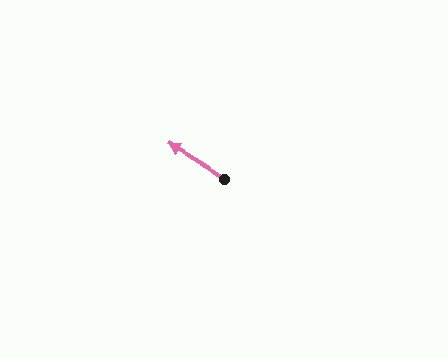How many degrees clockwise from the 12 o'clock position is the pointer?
Approximately 301 degrees.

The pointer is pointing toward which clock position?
Roughly 10 o'clock.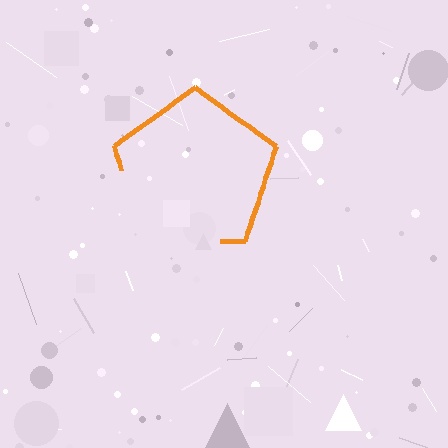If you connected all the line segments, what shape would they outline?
They would outline a pentagon.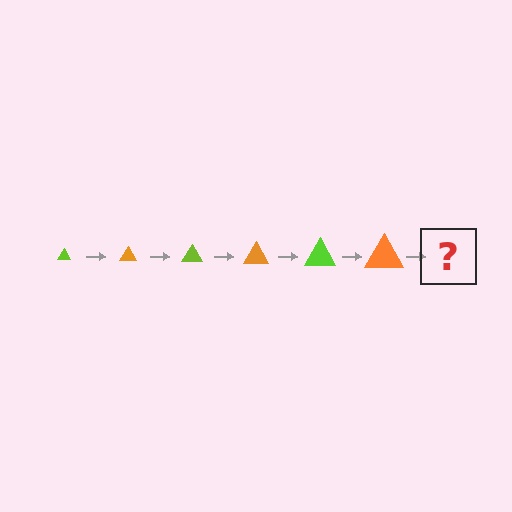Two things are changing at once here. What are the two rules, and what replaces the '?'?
The two rules are that the triangle grows larger each step and the color cycles through lime and orange. The '?' should be a lime triangle, larger than the previous one.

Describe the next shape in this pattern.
It should be a lime triangle, larger than the previous one.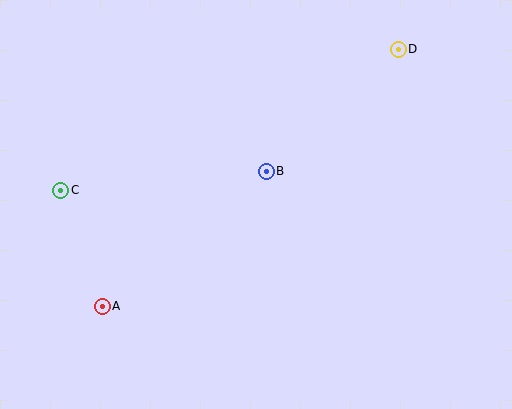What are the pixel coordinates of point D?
Point D is at (398, 49).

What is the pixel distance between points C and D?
The distance between C and D is 366 pixels.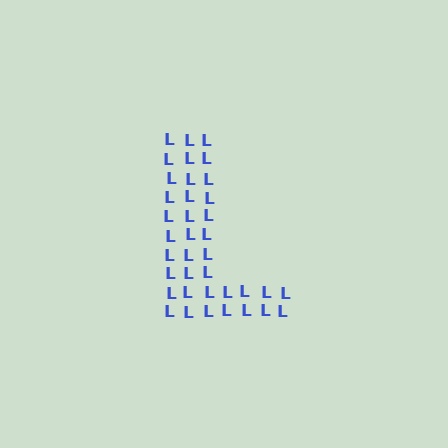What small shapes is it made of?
It is made of small letter L's.